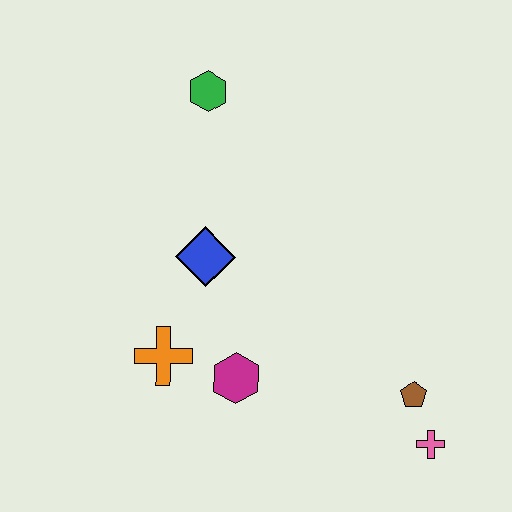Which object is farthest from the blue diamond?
The pink cross is farthest from the blue diamond.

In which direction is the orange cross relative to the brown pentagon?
The orange cross is to the left of the brown pentagon.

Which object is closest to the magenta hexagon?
The orange cross is closest to the magenta hexagon.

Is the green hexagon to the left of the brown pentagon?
Yes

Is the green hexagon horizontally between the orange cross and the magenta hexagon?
Yes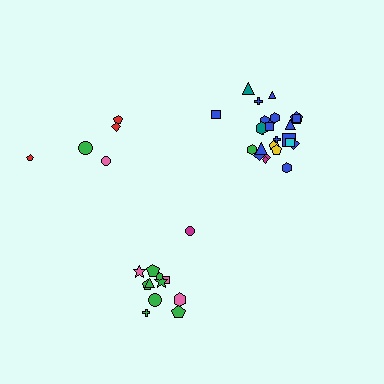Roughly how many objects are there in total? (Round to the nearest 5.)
Roughly 40 objects in total.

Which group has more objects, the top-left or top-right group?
The top-right group.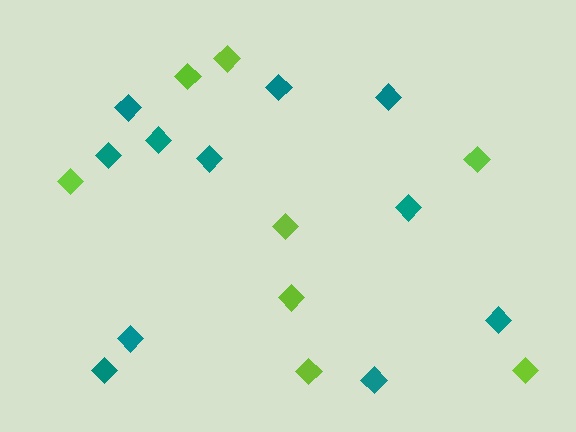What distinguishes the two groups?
There are 2 groups: one group of lime diamonds (8) and one group of teal diamonds (11).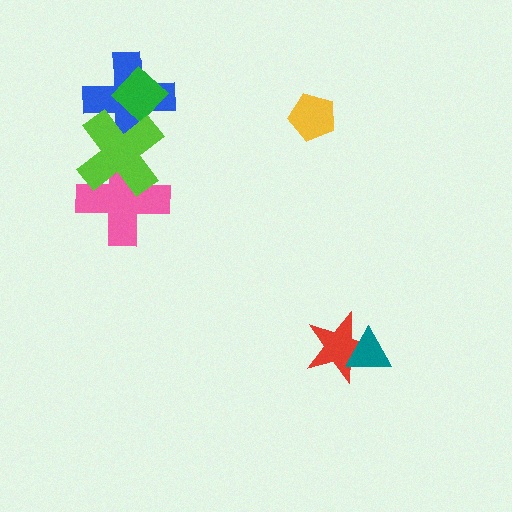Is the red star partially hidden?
Yes, it is partially covered by another shape.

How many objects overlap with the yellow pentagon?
0 objects overlap with the yellow pentagon.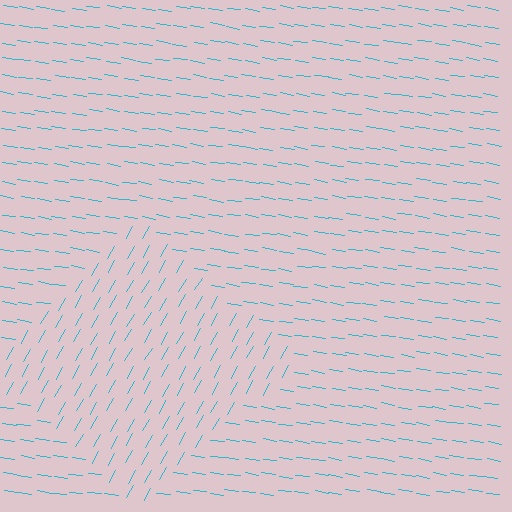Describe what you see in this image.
The image is filled with small cyan line segments. A diamond region in the image has lines oriented differently from the surrounding lines, creating a visible texture boundary.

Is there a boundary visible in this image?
Yes, there is a texture boundary formed by a change in line orientation.